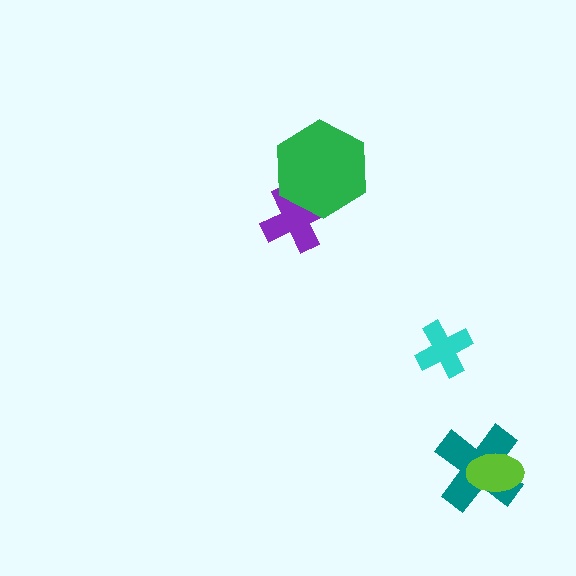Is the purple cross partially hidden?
Yes, it is partially covered by another shape.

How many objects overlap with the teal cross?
1 object overlaps with the teal cross.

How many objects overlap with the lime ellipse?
1 object overlaps with the lime ellipse.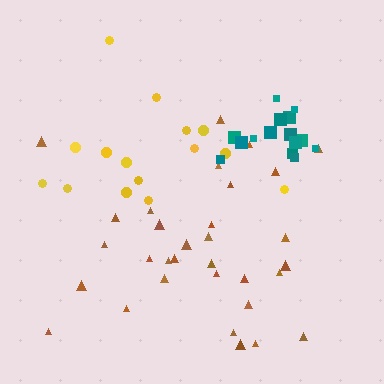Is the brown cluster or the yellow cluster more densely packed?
Brown.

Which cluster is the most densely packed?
Teal.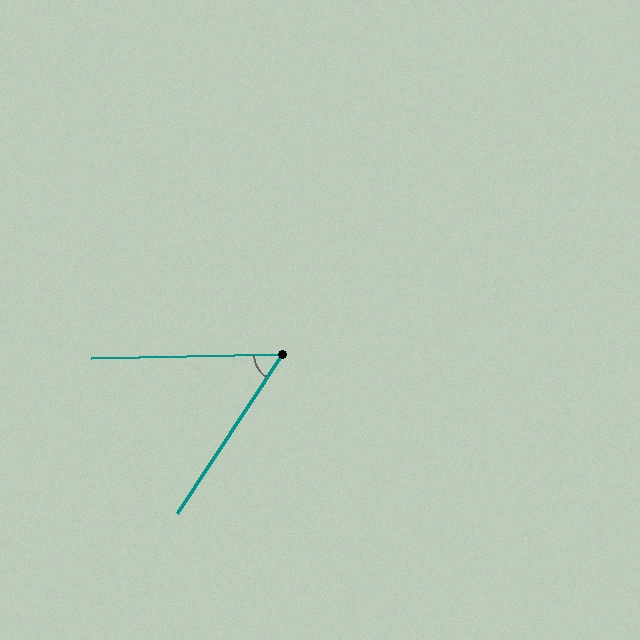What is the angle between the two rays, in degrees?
Approximately 56 degrees.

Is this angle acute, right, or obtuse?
It is acute.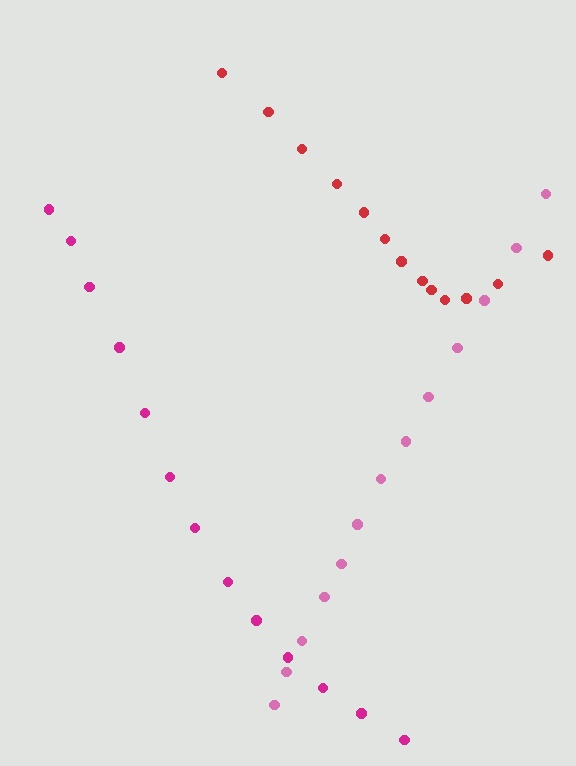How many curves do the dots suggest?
There are 3 distinct paths.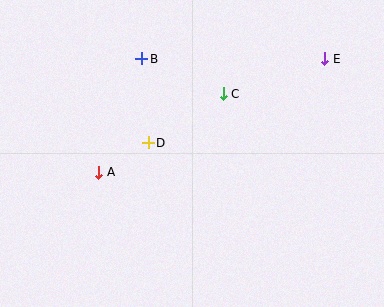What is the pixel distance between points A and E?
The distance between A and E is 253 pixels.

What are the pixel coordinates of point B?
Point B is at (142, 59).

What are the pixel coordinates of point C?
Point C is at (223, 94).